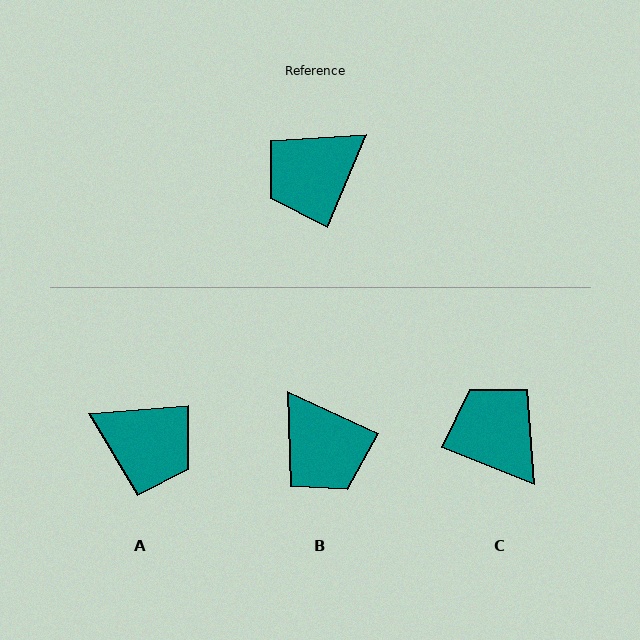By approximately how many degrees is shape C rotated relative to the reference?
Approximately 89 degrees clockwise.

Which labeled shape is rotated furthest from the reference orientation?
A, about 117 degrees away.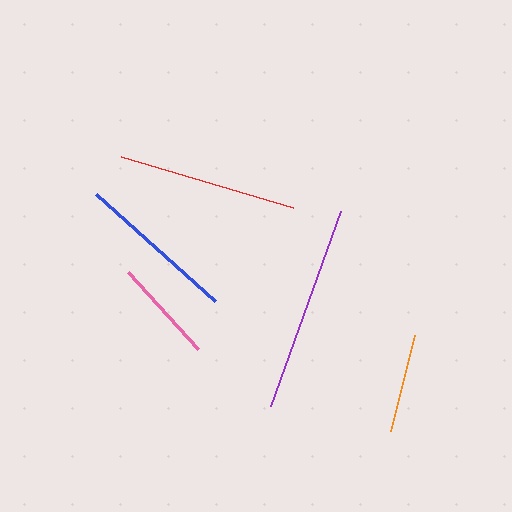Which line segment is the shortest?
The orange line is the shortest at approximately 99 pixels.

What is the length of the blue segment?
The blue segment is approximately 160 pixels long.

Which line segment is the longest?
The purple line is the longest at approximately 207 pixels.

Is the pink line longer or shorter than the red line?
The red line is longer than the pink line.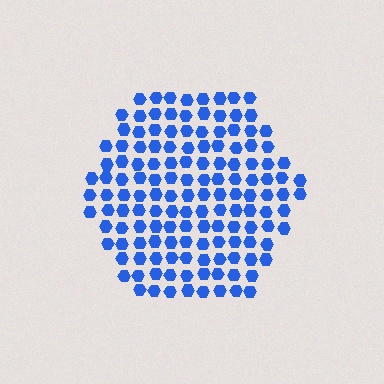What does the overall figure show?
The overall figure shows a hexagon.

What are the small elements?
The small elements are hexagons.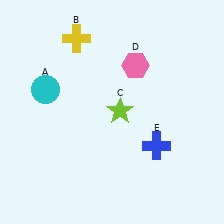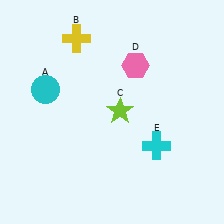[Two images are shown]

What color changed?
The cross (E) changed from blue in Image 1 to cyan in Image 2.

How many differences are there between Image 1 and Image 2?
There is 1 difference between the two images.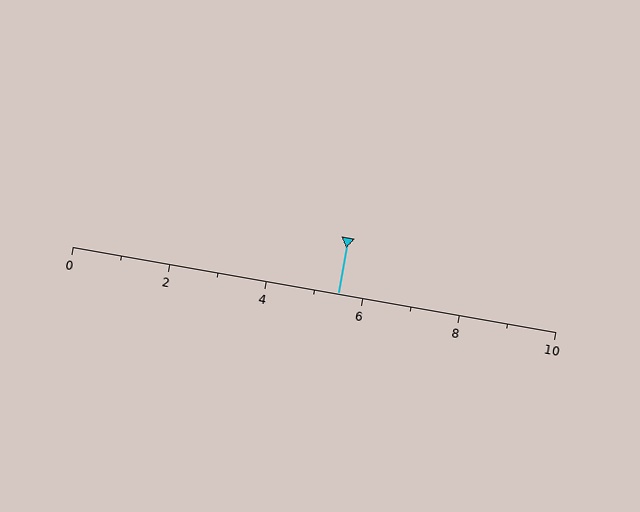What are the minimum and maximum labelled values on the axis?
The axis runs from 0 to 10.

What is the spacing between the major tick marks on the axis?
The major ticks are spaced 2 apart.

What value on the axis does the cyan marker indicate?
The marker indicates approximately 5.5.